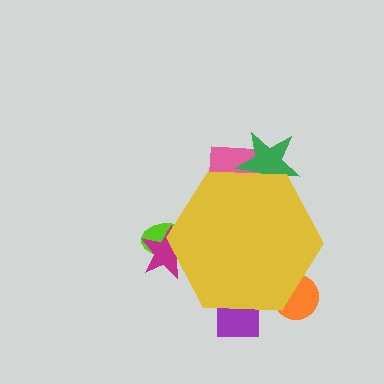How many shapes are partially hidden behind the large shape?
6 shapes are partially hidden.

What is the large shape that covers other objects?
A yellow hexagon.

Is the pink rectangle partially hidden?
Yes, the pink rectangle is partially hidden behind the yellow hexagon.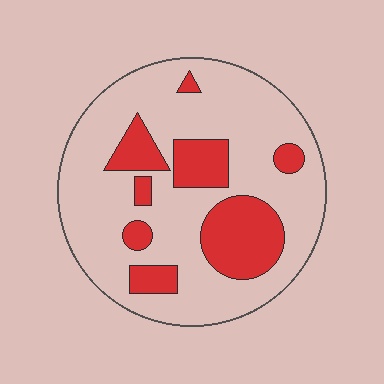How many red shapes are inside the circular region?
8.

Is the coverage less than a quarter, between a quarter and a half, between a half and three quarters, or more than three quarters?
Less than a quarter.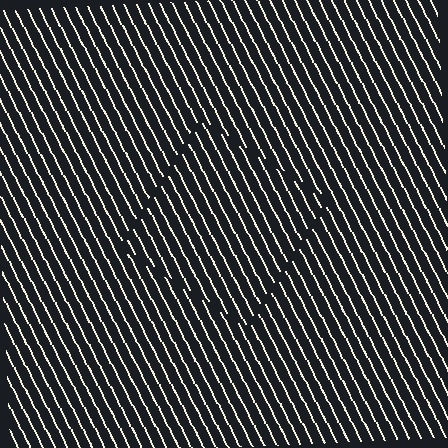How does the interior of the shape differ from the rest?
The interior of the shape contains the same grating, shifted by half a period — the contour is defined by the phase discontinuity where line-ends from the inner and outer gratings abut.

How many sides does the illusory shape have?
4 sides — the line-ends trace a square.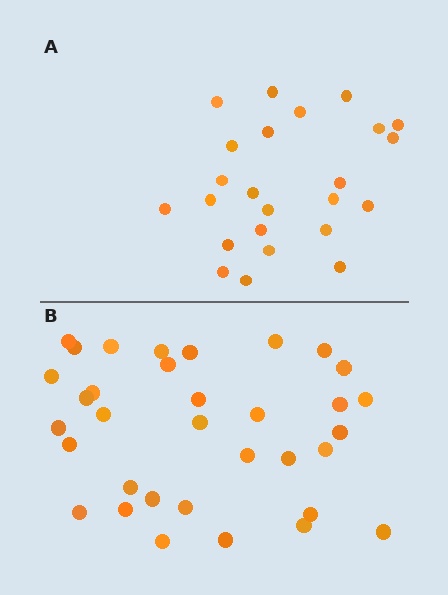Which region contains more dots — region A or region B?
Region B (the bottom region) has more dots.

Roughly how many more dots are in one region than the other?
Region B has roughly 10 or so more dots than region A.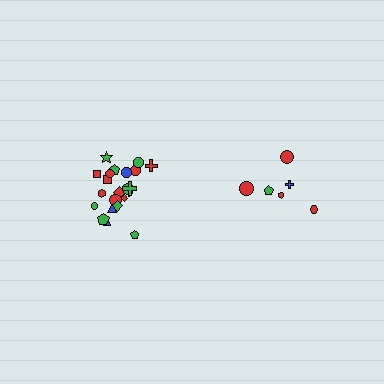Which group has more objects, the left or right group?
The left group.